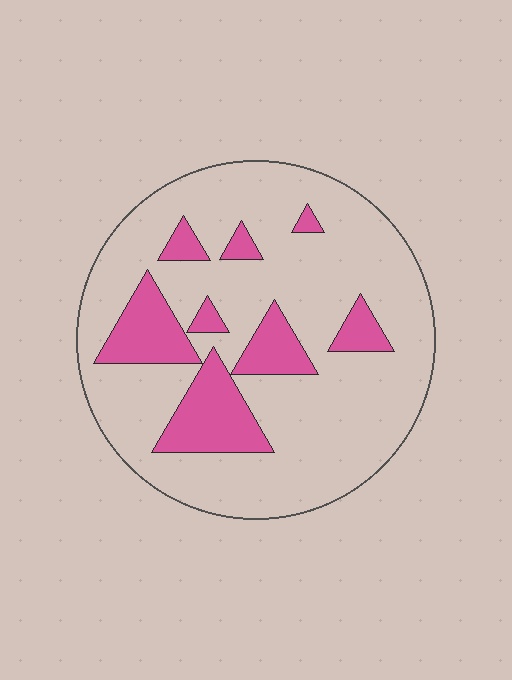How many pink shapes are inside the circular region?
8.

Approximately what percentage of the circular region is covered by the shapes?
Approximately 20%.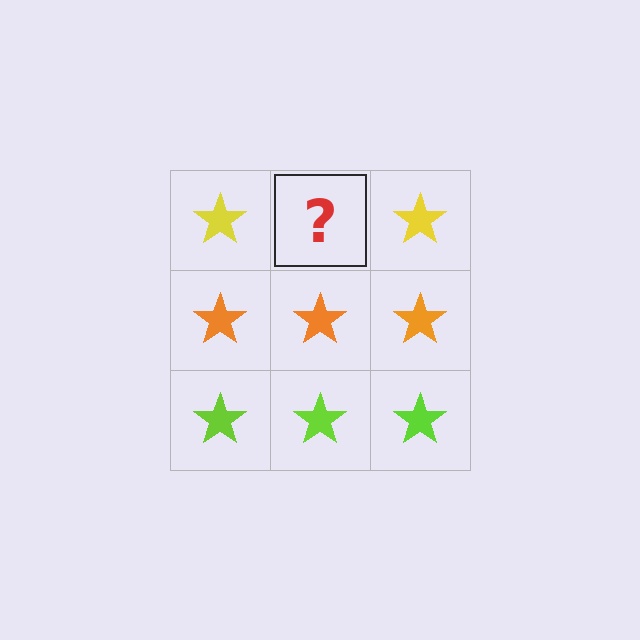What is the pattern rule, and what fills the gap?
The rule is that each row has a consistent color. The gap should be filled with a yellow star.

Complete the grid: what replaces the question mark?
The question mark should be replaced with a yellow star.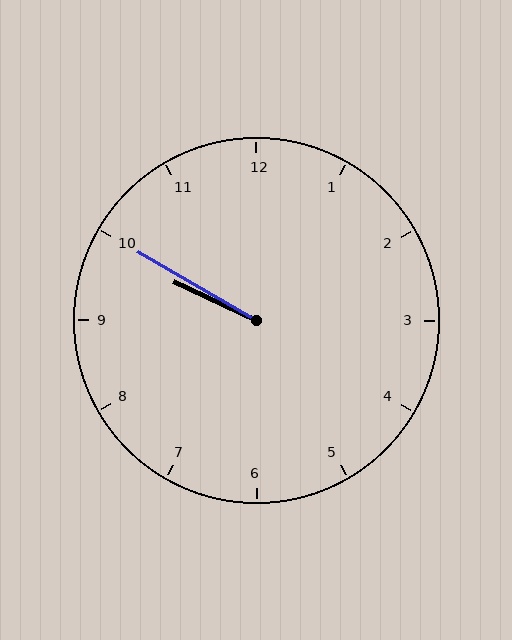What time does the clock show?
9:50.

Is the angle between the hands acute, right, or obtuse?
It is acute.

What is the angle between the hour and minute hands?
Approximately 5 degrees.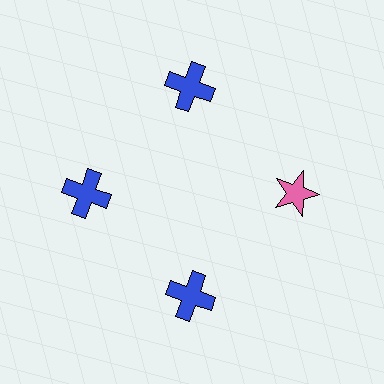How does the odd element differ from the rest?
It differs in both color (pink instead of blue) and shape (star instead of cross).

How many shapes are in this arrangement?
There are 4 shapes arranged in a ring pattern.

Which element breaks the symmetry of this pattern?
The pink star at roughly the 3 o'clock position breaks the symmetry. All other shapes are blue crosses.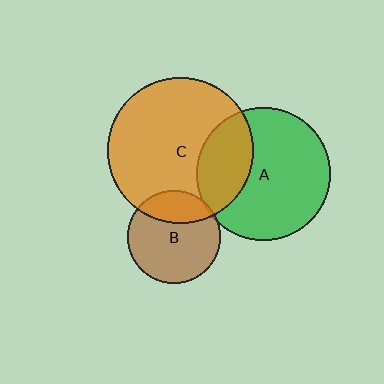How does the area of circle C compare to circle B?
Approximately 2.5 times.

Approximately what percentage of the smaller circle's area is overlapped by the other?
Approximately 30%.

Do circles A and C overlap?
Yes.